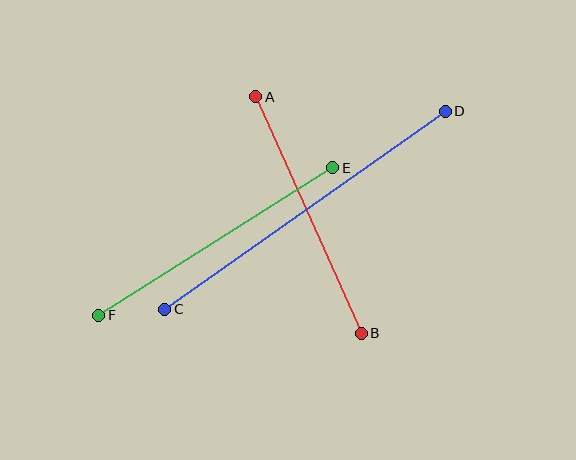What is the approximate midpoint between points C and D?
The midpoint is at approximately (305, 210) pixels.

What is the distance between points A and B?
The distance is approximately 259 pixels.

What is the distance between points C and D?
The distance is approximately 343 pixels.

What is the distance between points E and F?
The distance is approximately 277 pixels.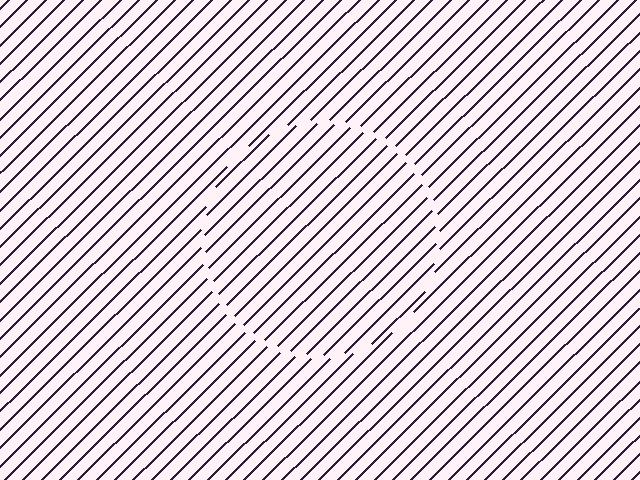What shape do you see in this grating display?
An illusory circle. The interior of the shape contains the same grating, shifted by half a period — the contour is defined by the phase discontinuity where line-ends from the inner and outer gratings abut.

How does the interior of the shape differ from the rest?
The interior of the shape contains the same grating, shifted by half a period — the contour is defined by the phase discontinuity where line-ends from the inner and outer gratings abut.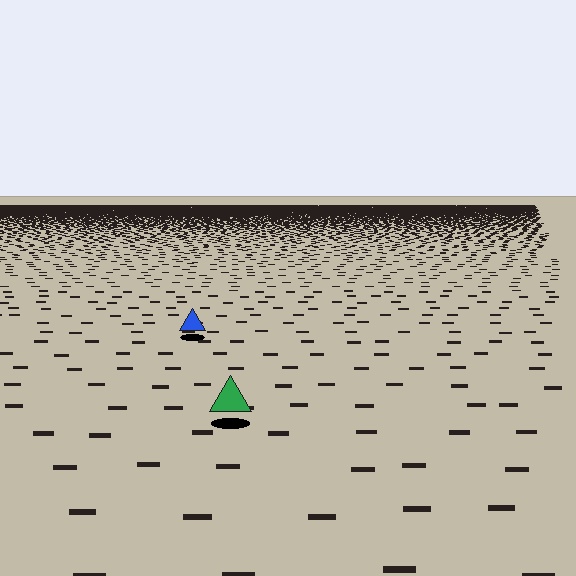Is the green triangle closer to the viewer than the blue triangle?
Yes. The green triangle is closer — you can tell from the texture gradient: the ground texture is coarser near it.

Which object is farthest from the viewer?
The blue triangle is farthest from the viewer. It appears smaller and the ground texture around it is denser.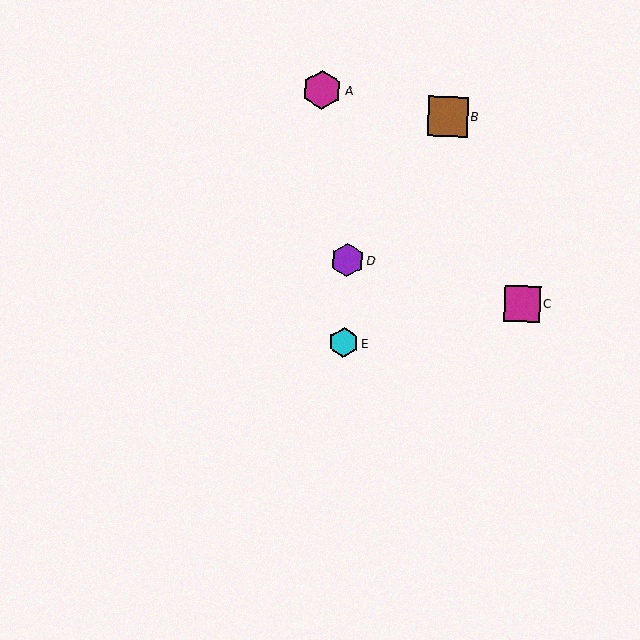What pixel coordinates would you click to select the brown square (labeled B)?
Click at (448, 116) to select the brown square B.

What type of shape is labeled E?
Shape E is a cyan hexagon.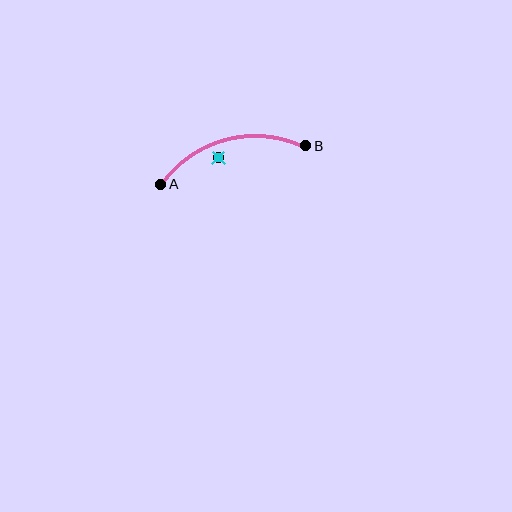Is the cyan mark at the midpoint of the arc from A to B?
No — the cyan mark does not lie on the arc at all. It sits slightly inside the curve.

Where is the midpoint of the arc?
The arc midpoint is the point on the curve farthest from the straight line joining A and B. It sits above that line.